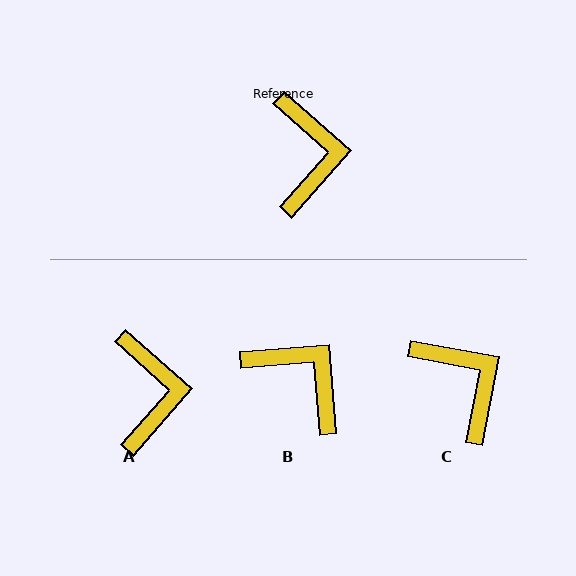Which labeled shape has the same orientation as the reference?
A.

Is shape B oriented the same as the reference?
No, it is off by about 46 degrees.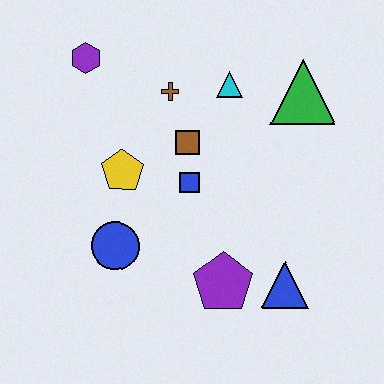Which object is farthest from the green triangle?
The blue circle is farthest from the green triangle.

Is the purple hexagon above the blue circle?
Yes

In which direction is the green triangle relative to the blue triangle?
The green triangle is above the blue triangle.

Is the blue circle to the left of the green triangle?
Yes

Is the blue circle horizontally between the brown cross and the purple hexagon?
Yes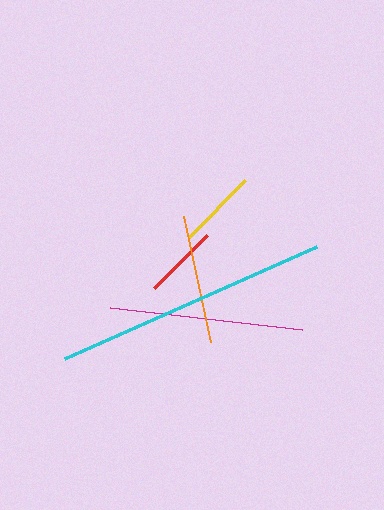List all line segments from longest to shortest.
From longest to shortest: cyan, magenta, orange, yellow, red.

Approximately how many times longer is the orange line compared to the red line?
The orange line is approximately 1.7 times the length of the red line.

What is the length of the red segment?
The red segment is approximately 75 pixels long.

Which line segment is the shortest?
The red line is the shortest at approximately 75 pixels.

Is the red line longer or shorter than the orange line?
The orange line is longer than the red line.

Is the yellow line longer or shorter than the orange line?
The orange line is longer than the yellow line.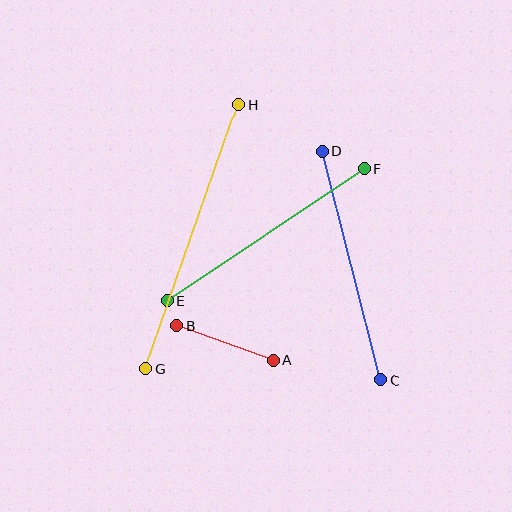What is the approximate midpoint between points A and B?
The midpoint is at approximately (224, 343) pixels.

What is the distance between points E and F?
The distance is approximately 237 pixels.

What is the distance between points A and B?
The distance is approximately 102 pixels.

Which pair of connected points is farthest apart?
Points G and H are farthest apart.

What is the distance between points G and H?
The distance is approximately 280 pixels.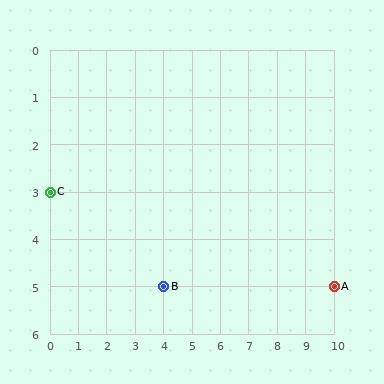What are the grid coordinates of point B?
Point B is at grid coordinates (4, 5).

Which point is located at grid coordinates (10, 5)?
Point A is at (10, 5).